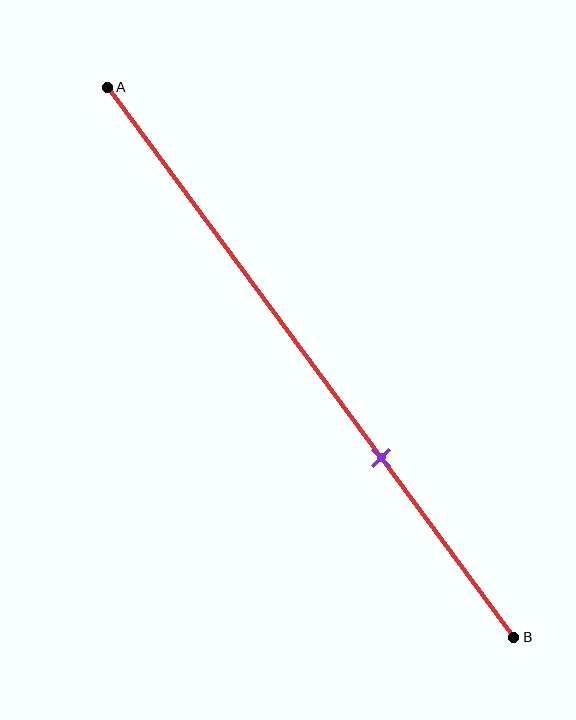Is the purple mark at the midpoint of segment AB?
No, the mark is at about 65% from A, not at the 50% midpoint.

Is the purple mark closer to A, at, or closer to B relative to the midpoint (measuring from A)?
The purple mark is closer to point B than the midpoint of segment AB.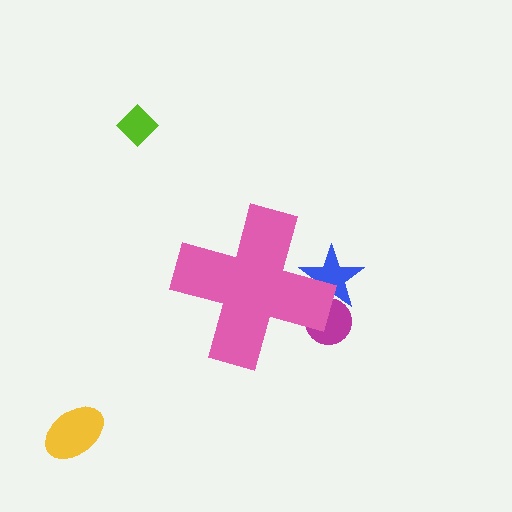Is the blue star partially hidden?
Yes, the blue star is partially hidden behind the pink cross.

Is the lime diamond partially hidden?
No, the lime diamond is fully visible.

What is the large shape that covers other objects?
A pink cross.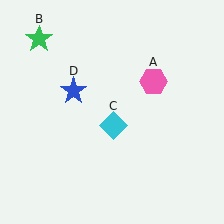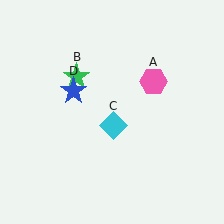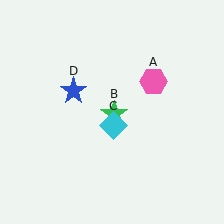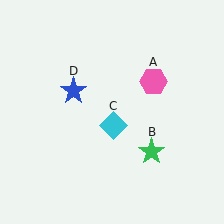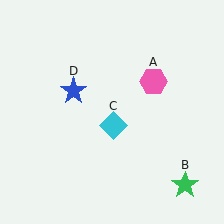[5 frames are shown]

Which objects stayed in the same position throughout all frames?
Pink hexagon (object A) and cyan diamond (object C) and blue star (object D) remained stationary.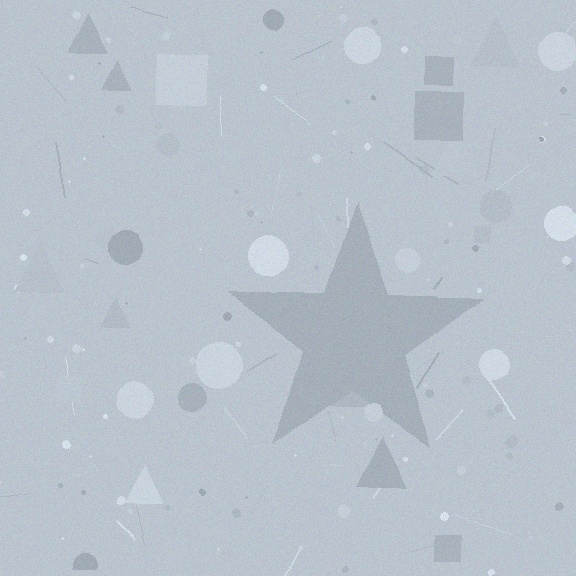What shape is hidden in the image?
A star is hidden in the image.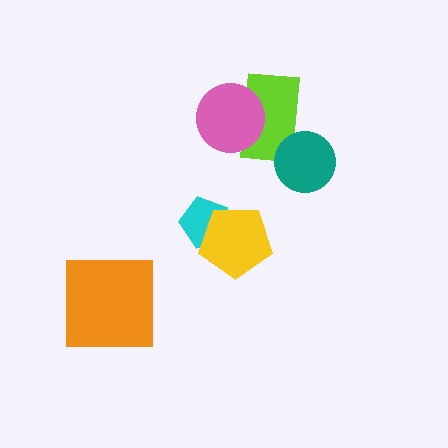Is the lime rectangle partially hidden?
Yes, it is partially covered by another shape.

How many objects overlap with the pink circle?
1 object overlaps with the pink circle.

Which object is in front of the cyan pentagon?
The yellow pentagon is in front of the cyan pentagon.